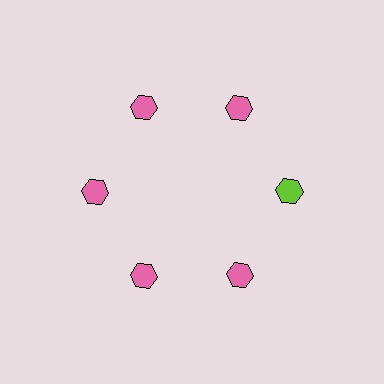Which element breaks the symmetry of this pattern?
The lime hexagon at roughly the 3 o'clock position breaks the symmetry. All other shapes are pink hexagons.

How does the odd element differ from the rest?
It has a different color: lime instead of pink.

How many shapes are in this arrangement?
There are 6 shapes arranged in a ring pattern.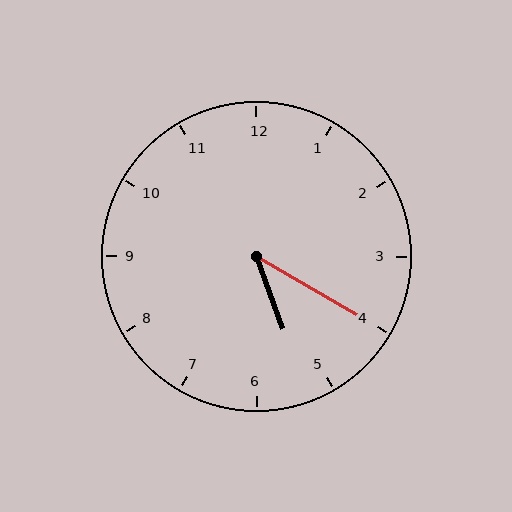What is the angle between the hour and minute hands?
Approximately 40 degrees.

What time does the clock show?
5:20.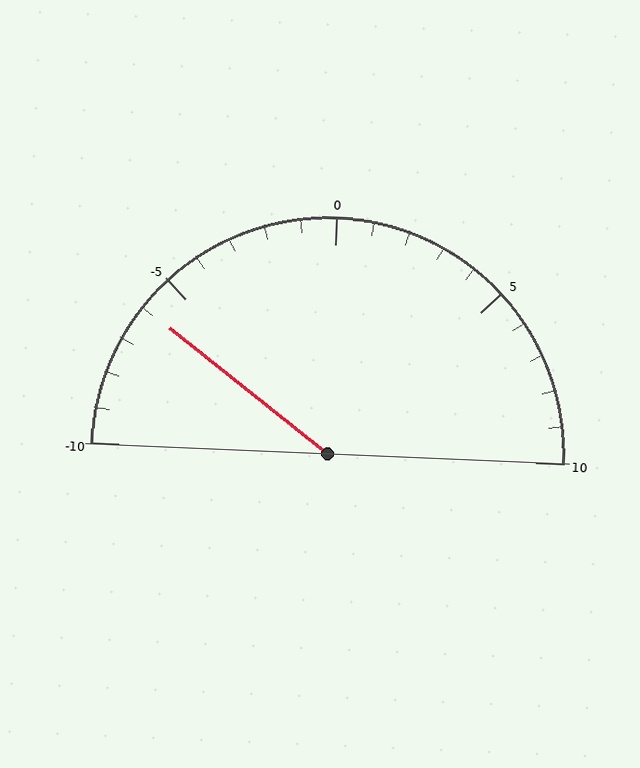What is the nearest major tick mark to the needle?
The nearest major tick mark is -5.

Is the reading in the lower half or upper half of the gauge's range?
The reading is in the lower half of the range (-10 to 10).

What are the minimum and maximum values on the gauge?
The gauge ranges from -10 to 10.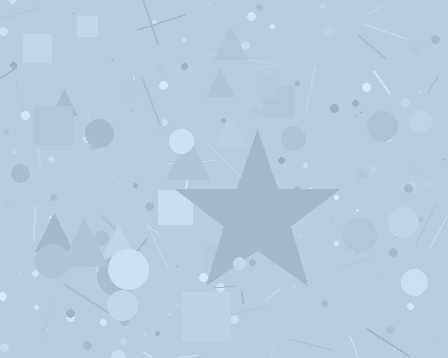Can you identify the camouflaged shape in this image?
The camouflaged shape is a star.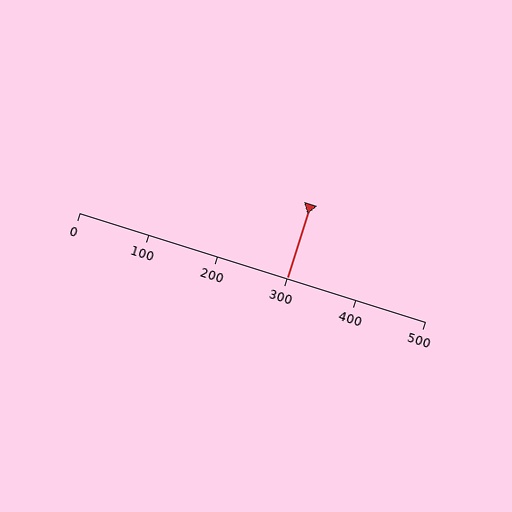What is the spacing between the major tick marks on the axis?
The major ticks are spaced 100 apart.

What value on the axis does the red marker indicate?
The marker indicates approximately 300.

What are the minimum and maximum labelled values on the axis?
The axis runs from 0 to 500.